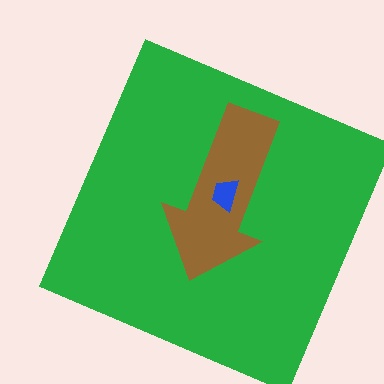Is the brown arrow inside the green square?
Yes.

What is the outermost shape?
The green square.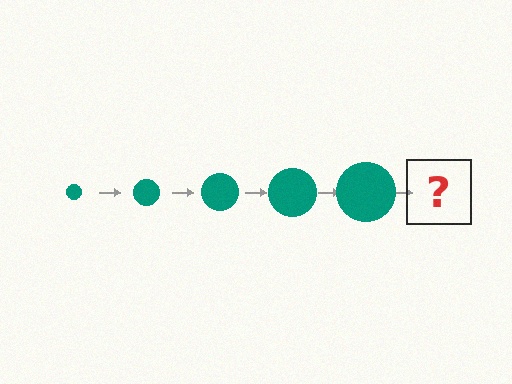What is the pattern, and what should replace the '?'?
The pattern is that the circle gets progressively larger each step. The '?' should be a teal circle, larger than the previous one.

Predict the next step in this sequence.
The next step is a teal circle, larger than the previous one.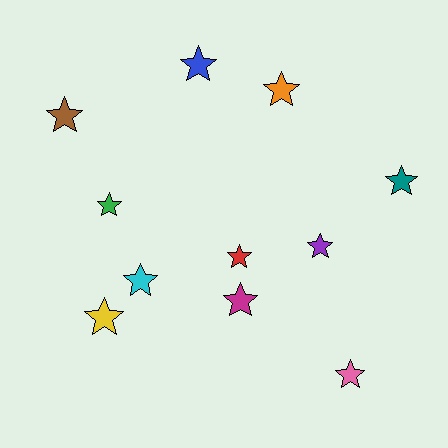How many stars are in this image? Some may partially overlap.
There are 11 stars.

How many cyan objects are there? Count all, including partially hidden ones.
There is 1 cyan object.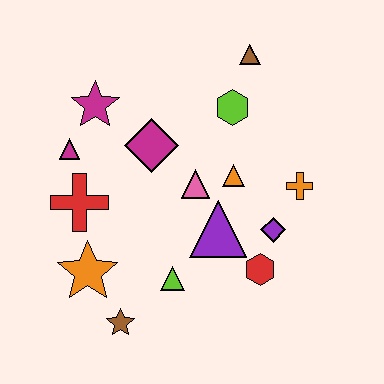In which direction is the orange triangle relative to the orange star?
The orange triangle is to the right of the orange star.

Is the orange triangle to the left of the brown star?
No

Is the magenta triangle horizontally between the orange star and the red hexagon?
No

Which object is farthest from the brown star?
The brown triangle is farthest from the brown star.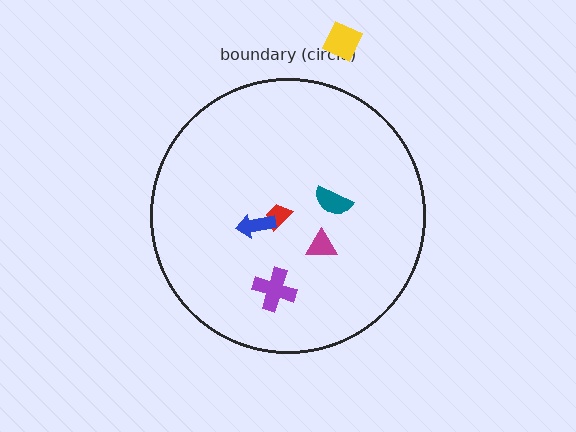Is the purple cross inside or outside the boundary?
Inside.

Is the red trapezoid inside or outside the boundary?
Inside.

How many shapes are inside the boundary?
5 inside, 1 outside.